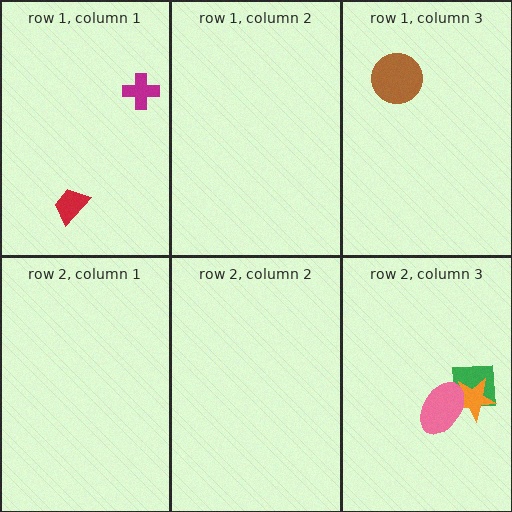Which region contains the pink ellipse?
The row 2, column 3 region.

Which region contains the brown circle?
The row 1, column 3 region.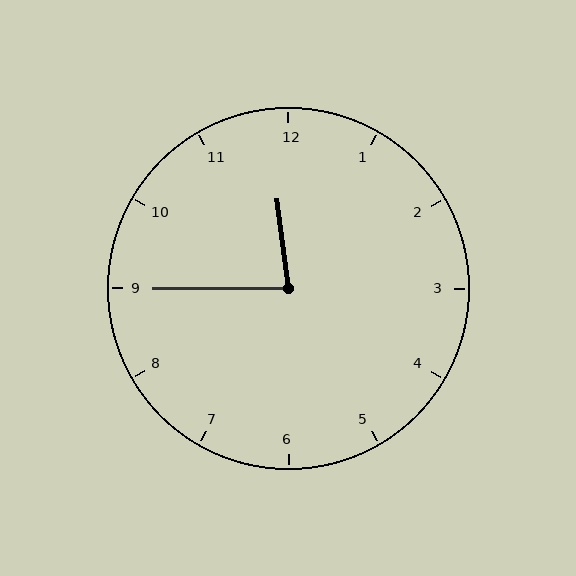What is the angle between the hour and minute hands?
Approximately 82 degrees.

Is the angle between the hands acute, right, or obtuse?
It is acute.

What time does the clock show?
11:45.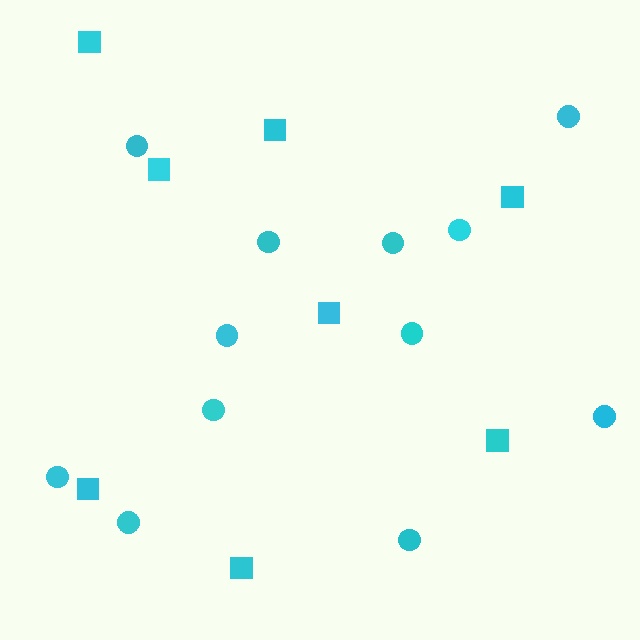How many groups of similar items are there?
There are 2 groups: one group of circles (12) and one group of squares (8).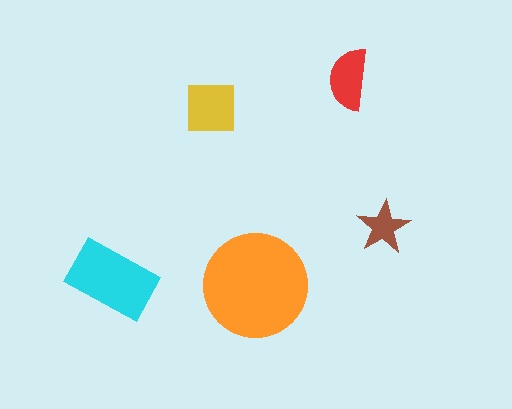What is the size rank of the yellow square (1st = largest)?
3rd.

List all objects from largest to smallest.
The orange circle, the cyan rectangle, the yellow square, the red semicircle, the brown star.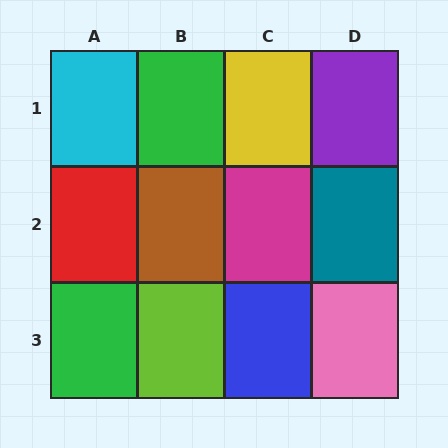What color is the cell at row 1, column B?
Green.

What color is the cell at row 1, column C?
Yellow.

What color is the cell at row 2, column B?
Brown.